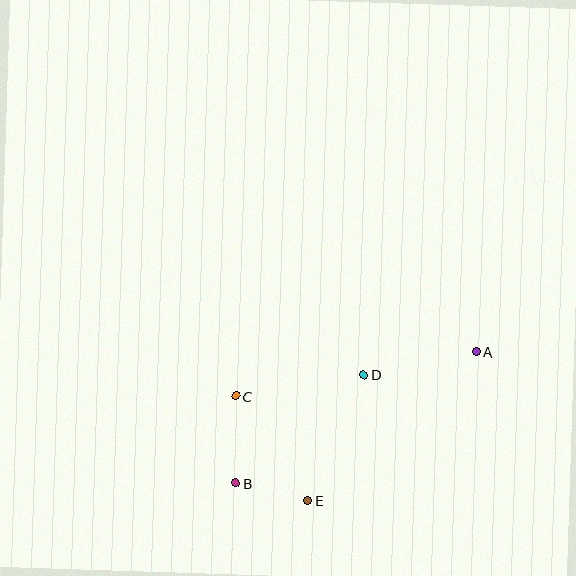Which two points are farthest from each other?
Points A and B are farthest from each other.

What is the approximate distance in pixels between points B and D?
The distance between B and D is approximately 168 pixels.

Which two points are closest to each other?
Points B and E are closest to each other.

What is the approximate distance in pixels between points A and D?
The distance between A and D is approximately 115 pixels.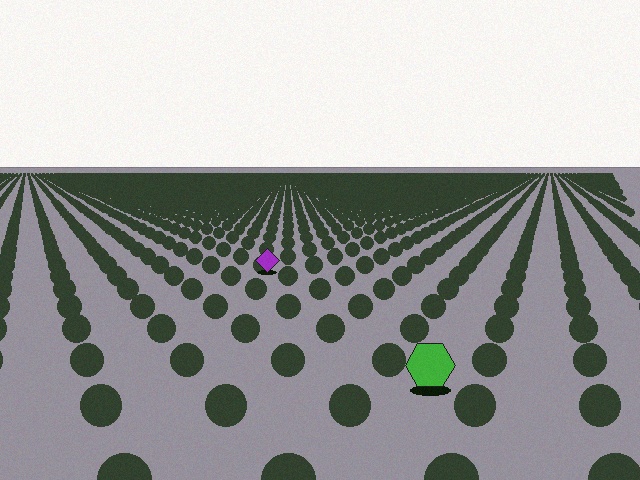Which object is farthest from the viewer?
The purple diamond is farthest from the viewer. It appears smaller and the ground texture around it is denser.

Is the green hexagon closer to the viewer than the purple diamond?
Yes. The green hexagon is closer — you can tell from the texture gradient: the ground texture is coarser near it.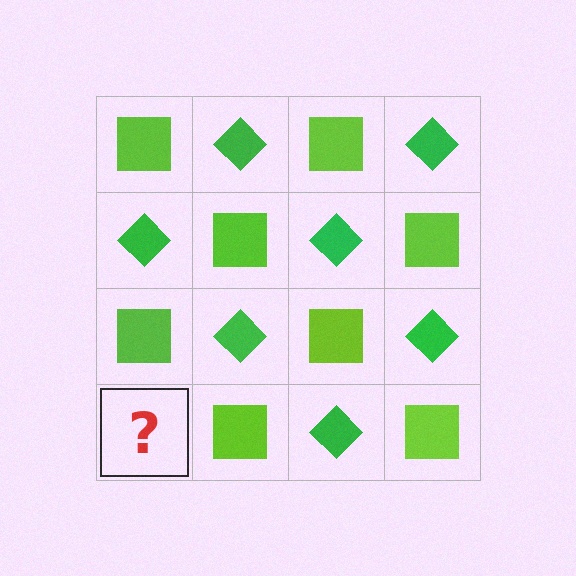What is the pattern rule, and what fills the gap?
The rule is that it alternates lime square and green diamond in a checkerboard pattern. The gap should be filled with a green diamond.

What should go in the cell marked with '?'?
The missing cell should contain a green diamond.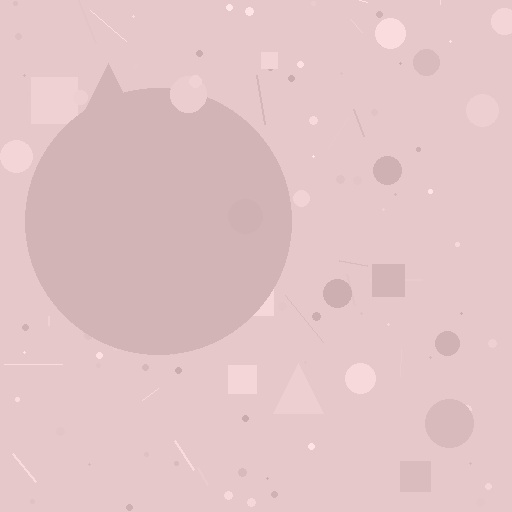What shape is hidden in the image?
A circle is hidden in the image.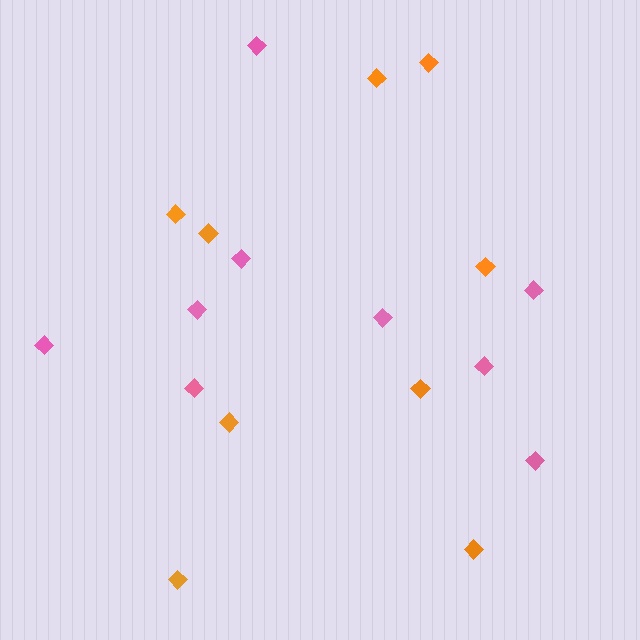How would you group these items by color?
There are 2 groups: one group of pink diamonds (9) and one group of orange diamonds (9).